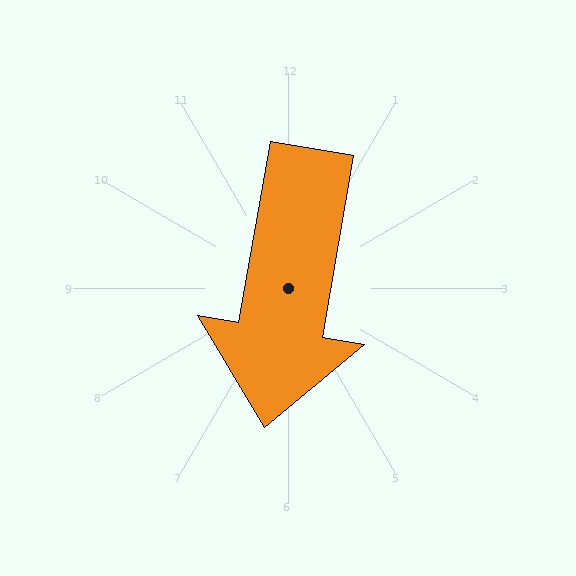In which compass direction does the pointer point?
South.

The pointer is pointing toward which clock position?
Roughly 6 o'clock.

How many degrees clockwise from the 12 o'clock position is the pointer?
Approximately 190 degrees.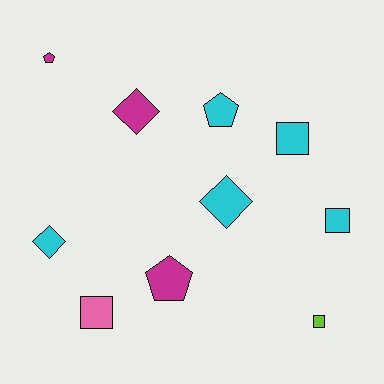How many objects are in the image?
There are 10 objects.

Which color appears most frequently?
Cyan, with 5 objects.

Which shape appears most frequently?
Square, with 4 objects.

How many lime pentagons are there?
There are no lime pentagons.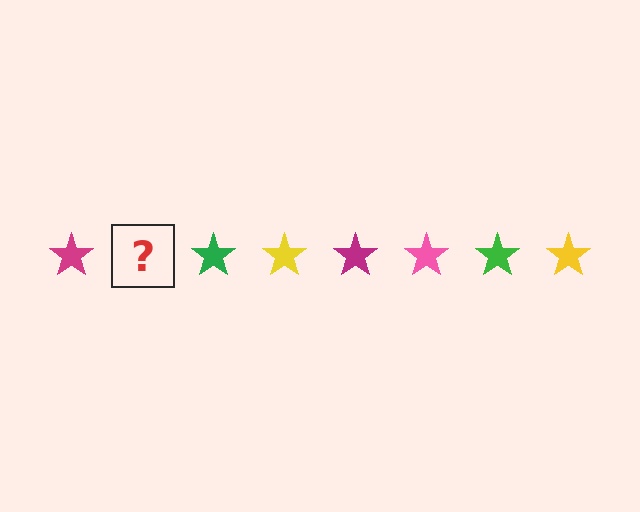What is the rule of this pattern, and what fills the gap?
The rule is that the pattern cycles through magenta, pink, green, yellow stars. The gap should be filled with a pink star.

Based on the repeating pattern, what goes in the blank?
The blank should be a pink star.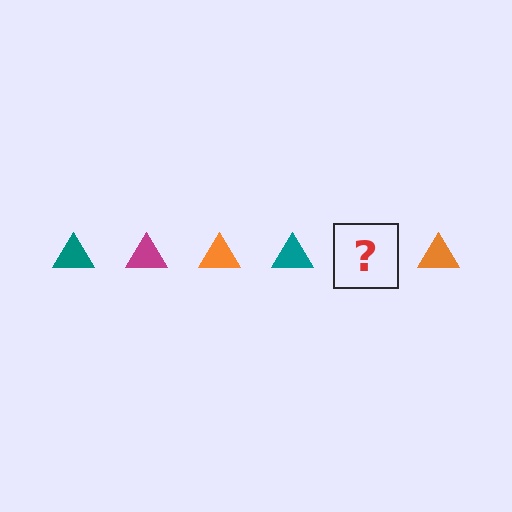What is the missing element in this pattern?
The missing element is a magenta triangle.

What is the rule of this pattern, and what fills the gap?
The rule is that the pattern cycles through teal, magenta, orange triangles. The gap should be filled with a magenta triangle.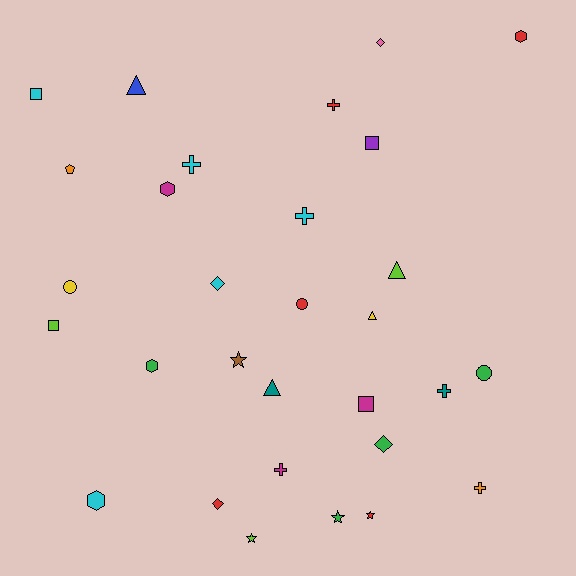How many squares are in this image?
There are 4 squares.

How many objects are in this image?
There are 30 objects.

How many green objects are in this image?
There are 4 green objects.